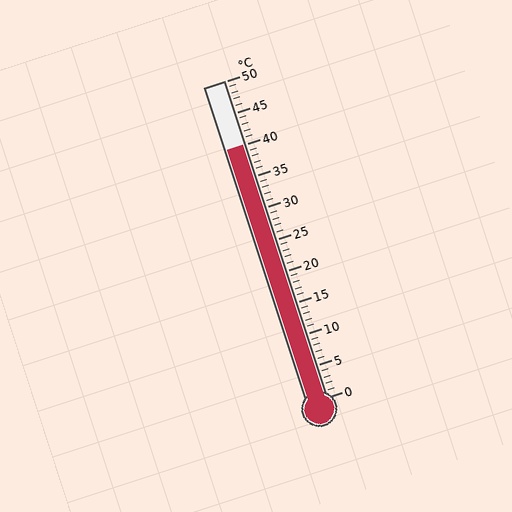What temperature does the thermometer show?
The thermometer shows approximately 40°C.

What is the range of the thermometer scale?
The thermometer scale ranges from 0°C to 50°C.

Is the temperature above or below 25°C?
The temperature is above 25°C.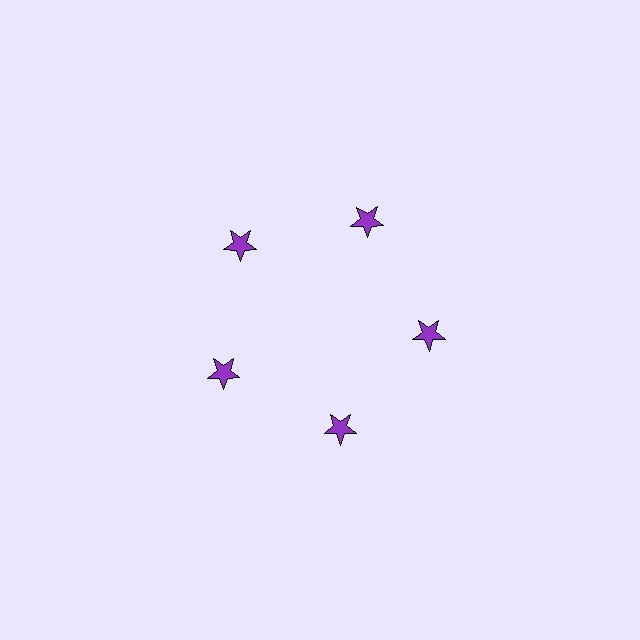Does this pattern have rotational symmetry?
Yes, this pattern has 5-fold rotational symmetry. It looks the same after rotating 72 degrees around the center.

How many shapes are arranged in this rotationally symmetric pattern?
There are 5 shapes, arranged in 5 groups of 1.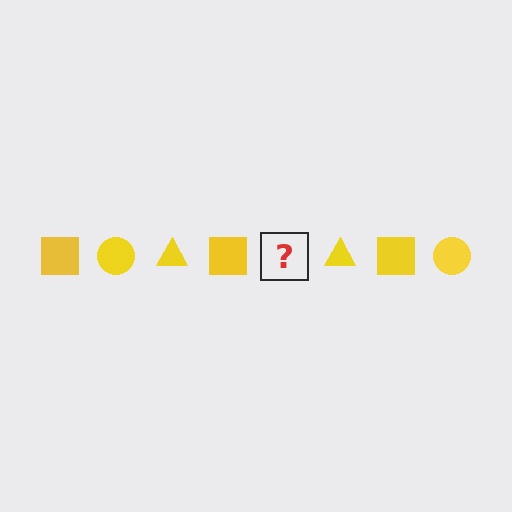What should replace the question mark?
The question mark should be replaced with a yellow circle.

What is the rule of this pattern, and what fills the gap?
The rule is that the pattern cycles through square, circle, triangle shapes in yellow. The gap should be filled with a yellow circle.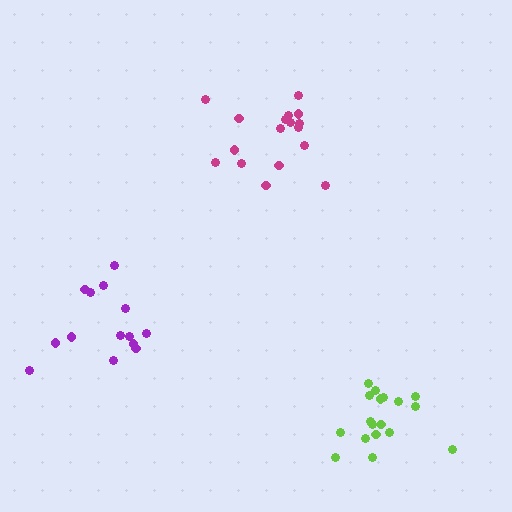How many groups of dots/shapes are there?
There are 3 groups.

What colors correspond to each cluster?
The clusters are colored: purple, magenta, lime.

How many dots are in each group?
Group 1: 14 dots, Group 2: 17 dots, Group 3: 18 dots (49 total).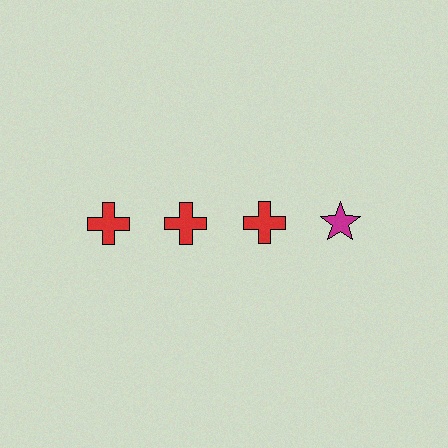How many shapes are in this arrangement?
There are 4 shapes arranged in a grid pattern.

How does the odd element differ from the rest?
It differs in both color (magenta instead of red) and shape (star instead of cross).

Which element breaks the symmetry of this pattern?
The magenta star in the top row, second from right column breaks the symmetry. All other shapes are red crosses.